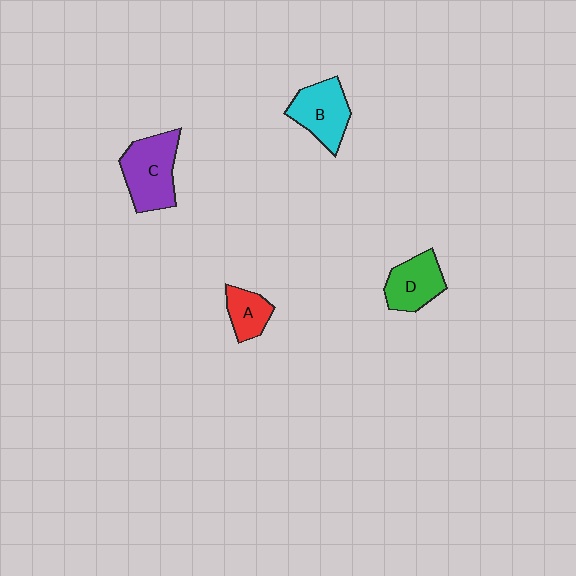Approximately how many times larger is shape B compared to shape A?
Approximately 1.6 times.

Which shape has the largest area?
Shape C (purple).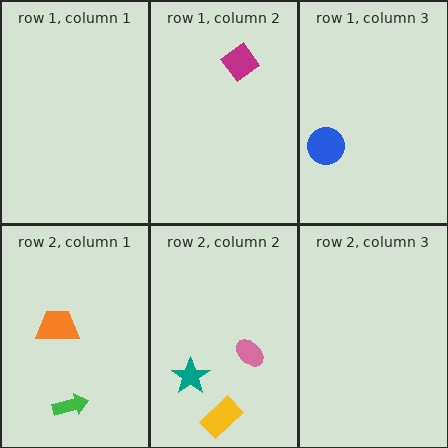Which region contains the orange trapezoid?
The row 2, column 1 region.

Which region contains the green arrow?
The row 2, column 1 region.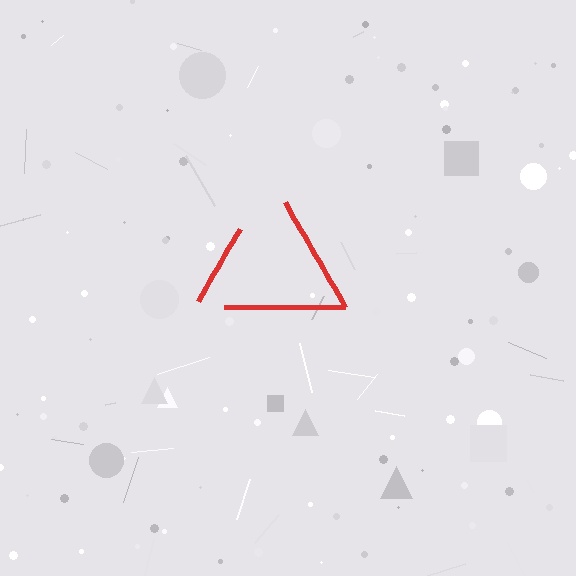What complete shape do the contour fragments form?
The contour fragments form a triangle.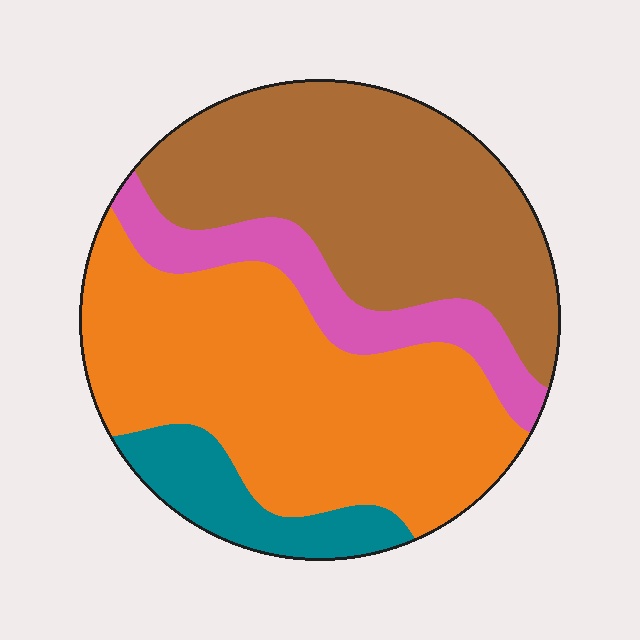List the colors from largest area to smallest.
From largest to smallest: orange, brown, pink, teal.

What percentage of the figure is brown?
Brown takes up about three eighths (3/8) of the figure.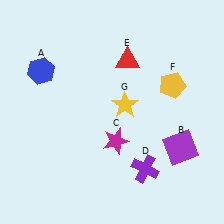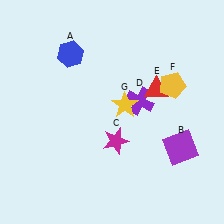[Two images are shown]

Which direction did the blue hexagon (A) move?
The blue hexagon (A) moved right.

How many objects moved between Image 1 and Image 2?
3 objects moved between the two images.